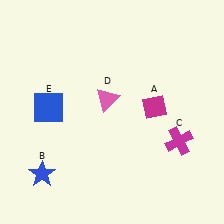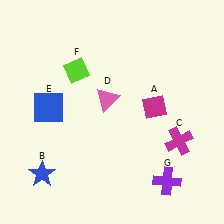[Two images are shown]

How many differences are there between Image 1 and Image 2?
There are 2 differences between the two images.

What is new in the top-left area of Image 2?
A lime diamond (F) was added in the top-left area of Image 2.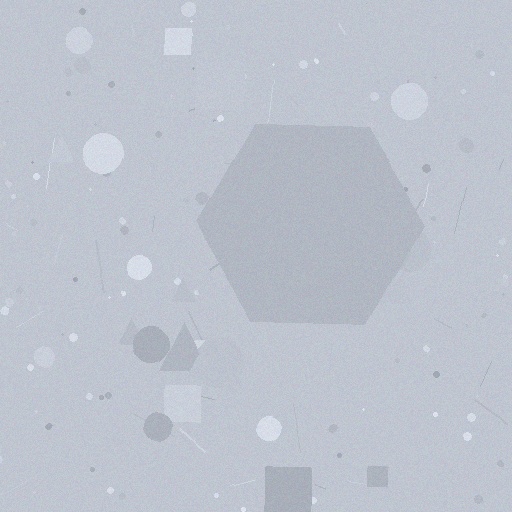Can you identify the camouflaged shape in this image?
The camouflaged shape is a hexagon.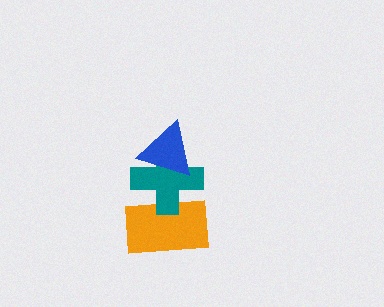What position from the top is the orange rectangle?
The orange rectangle is 3rd from the top.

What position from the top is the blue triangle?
The blue triangle is 1st from the top.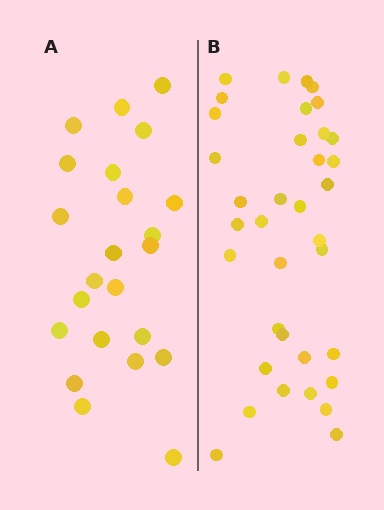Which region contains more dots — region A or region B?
Region B (the right region) has more dots.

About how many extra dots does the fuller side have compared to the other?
Region B has approximately 15 more dots than region A.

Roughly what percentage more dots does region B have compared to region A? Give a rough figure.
About 55% more.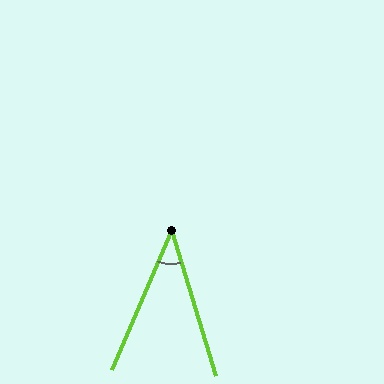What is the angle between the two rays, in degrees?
Approximately 40 degrees.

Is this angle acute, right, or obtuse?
It is acute.